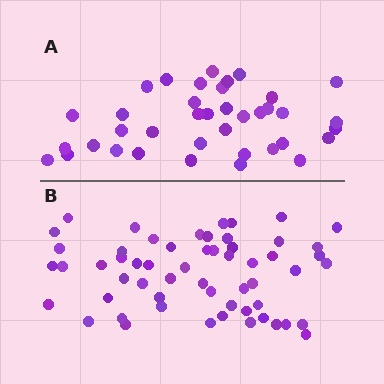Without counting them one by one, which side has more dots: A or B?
Region B (the bottom region) has more dots.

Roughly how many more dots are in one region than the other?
Region B has approximately 20 more dots than region A.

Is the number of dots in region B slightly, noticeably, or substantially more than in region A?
Region B has substantially more. The ratio is roughly 1.5 to 1.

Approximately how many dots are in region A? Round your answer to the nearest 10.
About 40 dots. (The exact count is 38, which rounds to 40.)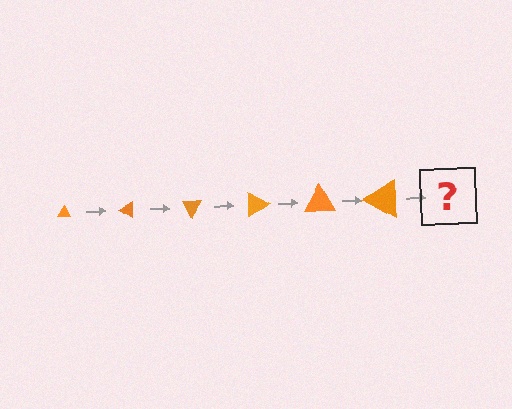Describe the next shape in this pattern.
It should be a triangle, larger than the previous one and rotated 180 degrees from the start.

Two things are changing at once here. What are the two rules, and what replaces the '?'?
The two rules are that the triangle grows larger each step and it rotates 30 degrees each step. The '?' should be a triangle, larger than the previous one and rotated 180 degrees from the start.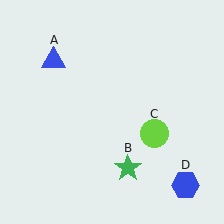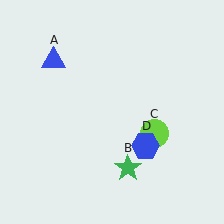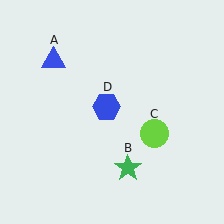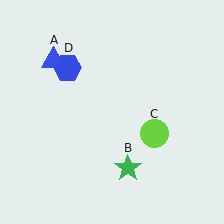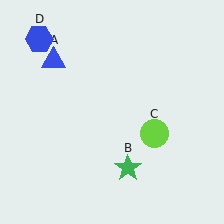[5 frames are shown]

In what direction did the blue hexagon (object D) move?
The blue hexagon (object D) moved up and to the left.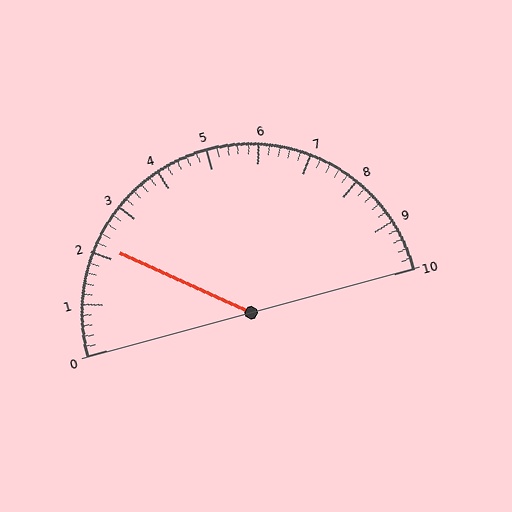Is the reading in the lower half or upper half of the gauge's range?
The reading is in the lower half of the range (0 to 10).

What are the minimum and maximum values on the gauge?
The gauge ranges from 0 to 10.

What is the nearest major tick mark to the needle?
The nearest major tick mark is 2.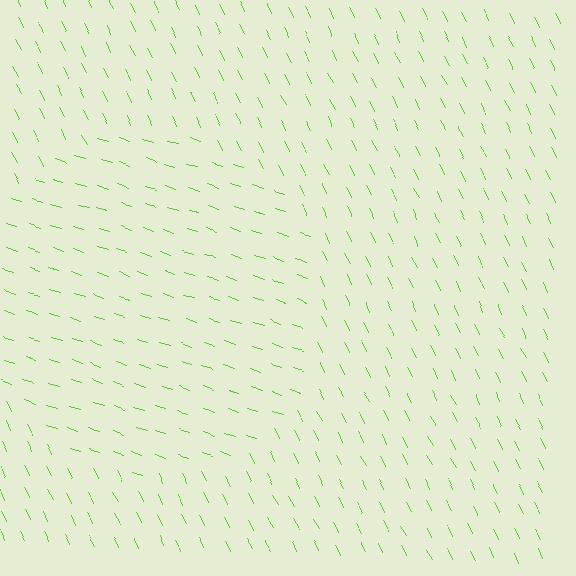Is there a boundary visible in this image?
Yes, there is a texture boundary formed by a change in line orientation.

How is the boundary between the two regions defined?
The boundary is defined purely by a change in line orientation (approximately 45 degrees difference). All lines are the same color and thickness.